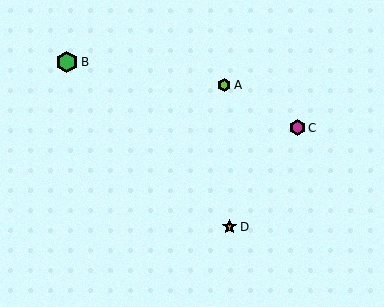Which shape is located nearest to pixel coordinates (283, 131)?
The magenta hexagon (labeled C) at (297, 128) is nearest to that location.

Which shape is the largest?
The green hexagon (labeled B) is the largest.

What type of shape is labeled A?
Shape A is a lime hexagon.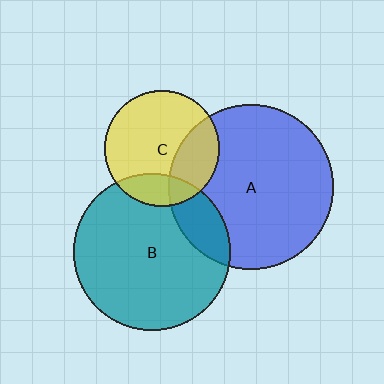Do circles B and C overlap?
Yes.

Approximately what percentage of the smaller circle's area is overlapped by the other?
Approximately 20%.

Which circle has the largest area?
Circle A (blue).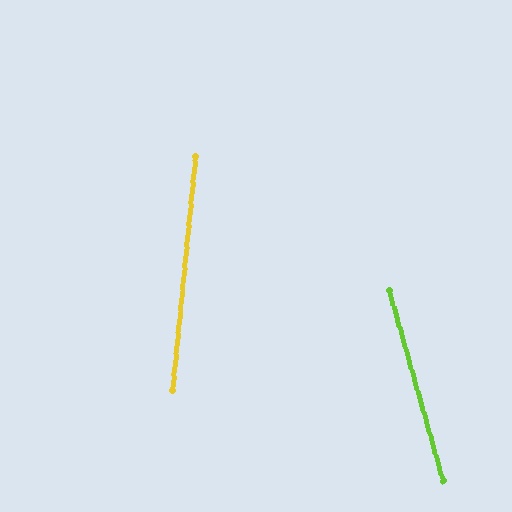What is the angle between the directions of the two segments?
Approximately 21 degrees.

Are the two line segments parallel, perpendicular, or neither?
Neither parallel nor perpendicular — they differ by about 21°.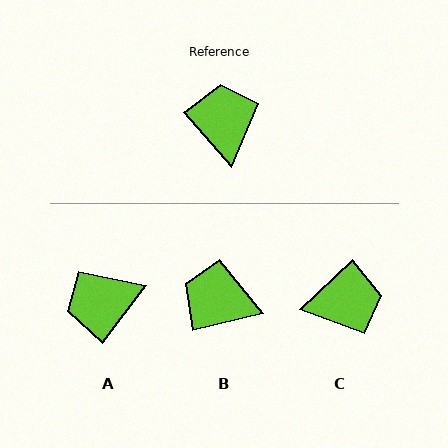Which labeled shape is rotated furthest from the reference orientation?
A, about 101 degrees away.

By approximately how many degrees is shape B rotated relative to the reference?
Approximately 62 degrees counter-clockwise.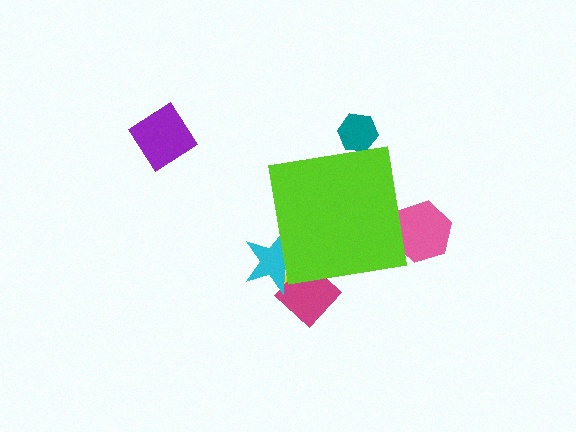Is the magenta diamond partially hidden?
Yes, the magenta diamond is partially hidden behind the lime square.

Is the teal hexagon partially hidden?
Yes, the teal hexagon is partially hidden behind the lime square.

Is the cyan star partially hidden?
Yes, the cyan star is partially hidden behind the lime square.